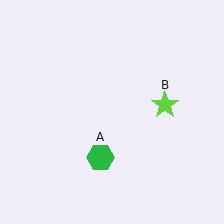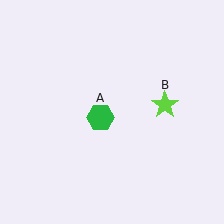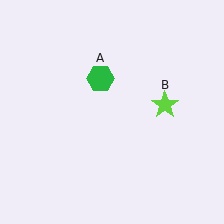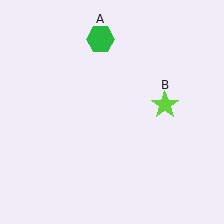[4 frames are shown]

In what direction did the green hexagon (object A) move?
The green hexagon (object A) moved up.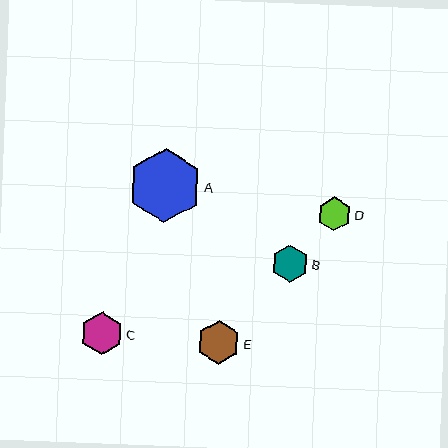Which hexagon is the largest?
Hexagon A is the largest with a size of approximately 74 pixels.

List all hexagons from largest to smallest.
From largest to smallest: A, E, C, B, D.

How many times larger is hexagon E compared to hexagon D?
Hexagon E is approximately 1.3 times the size of hexagon D.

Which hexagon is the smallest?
Hexagon D is the smallest with a size of approximately 34 pixels.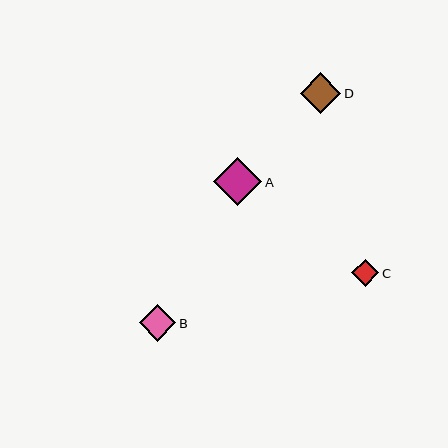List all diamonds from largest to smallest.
From largest to smallest: A, D, B, C.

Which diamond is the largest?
Diamond A is the largest with a size of approximately 48 pixels.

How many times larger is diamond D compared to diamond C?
Diamond D is approximately 1.5 times the size of diamond C.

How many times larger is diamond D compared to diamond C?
Diamond D is approximately 1.5 times the size of diamond C.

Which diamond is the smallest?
Diamond C is the smallest with a size of approximately 27 pixels.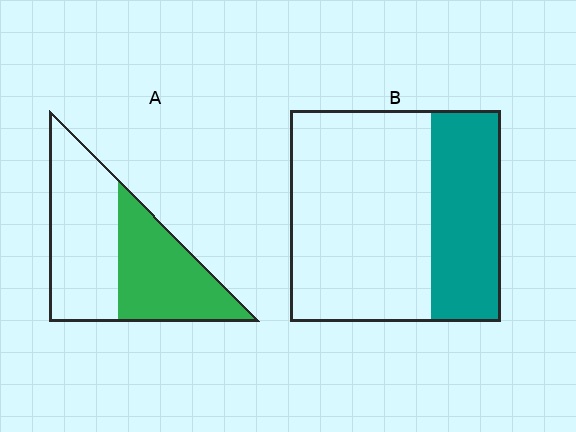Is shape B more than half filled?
No.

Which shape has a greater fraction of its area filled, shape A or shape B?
Shape A.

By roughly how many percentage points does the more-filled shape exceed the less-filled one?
By roughly 10 percentage points (A over B).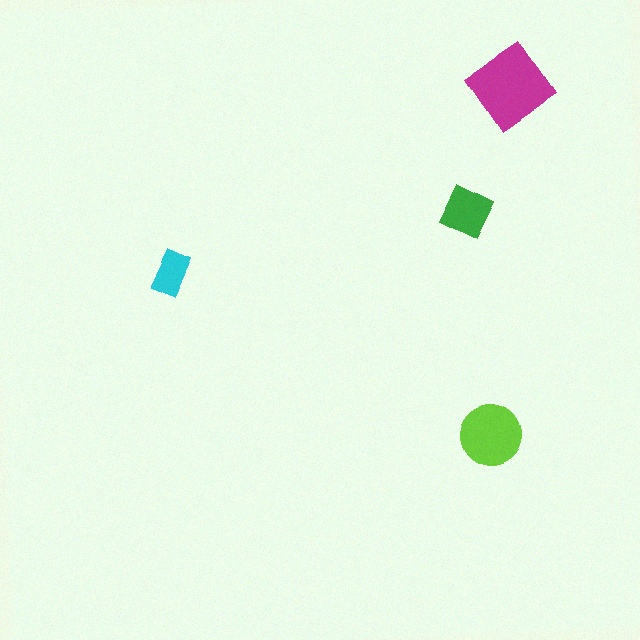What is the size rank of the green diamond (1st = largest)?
3rd.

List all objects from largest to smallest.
The magenta diamond, the lime circle, the green diamond, the cyan rectangle.